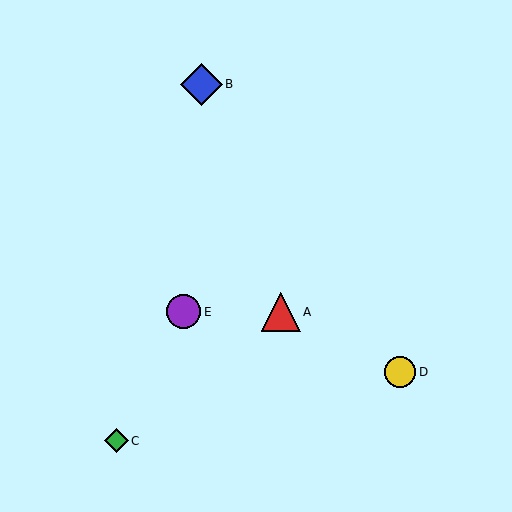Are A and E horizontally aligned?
Yes, both are at y≈312.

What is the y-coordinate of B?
Object B is at y≈84.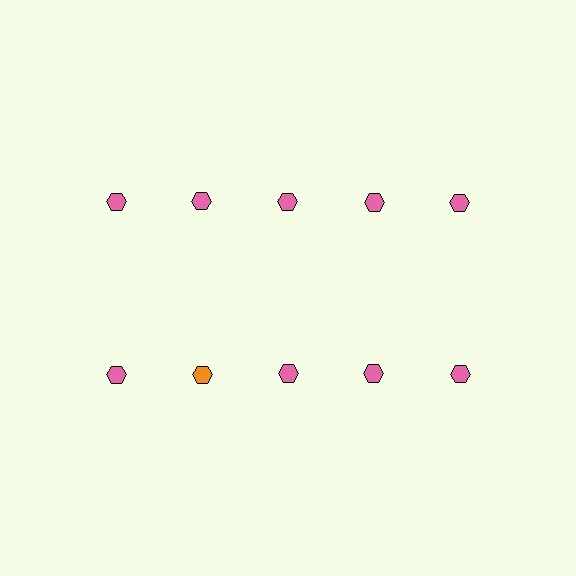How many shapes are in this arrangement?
There are 10 shapes arranged in a grid pattern.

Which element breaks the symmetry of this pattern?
The orange hexagon in the second row, second from left column breaks the symmetry. All other shapes are pink hexagons.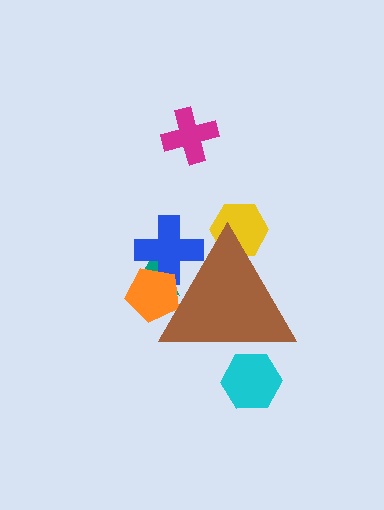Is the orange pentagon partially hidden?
Yes, the orange pentagon is partially hidden behind the brown triangle.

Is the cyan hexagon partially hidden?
Yes, the cyan hexagon is partially hidden behind the brown triangle.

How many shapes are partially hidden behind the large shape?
5 shapes are partially hidden.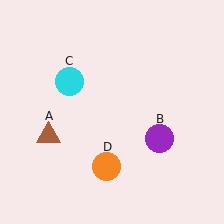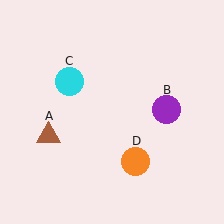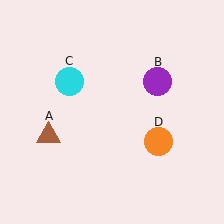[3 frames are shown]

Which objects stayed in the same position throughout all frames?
Brown triangle (object A) and cyan circle (object C) remained stationary.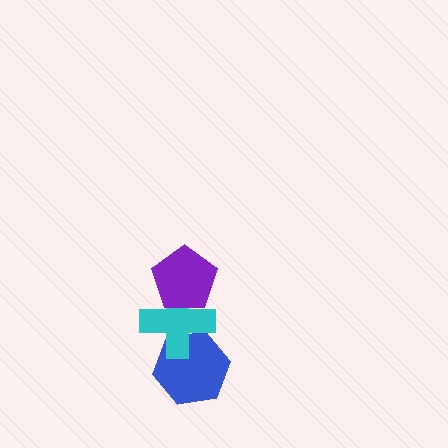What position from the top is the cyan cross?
The cyan cross is 2nd from the top.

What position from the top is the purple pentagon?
The purple pentagon is 1st from the top.